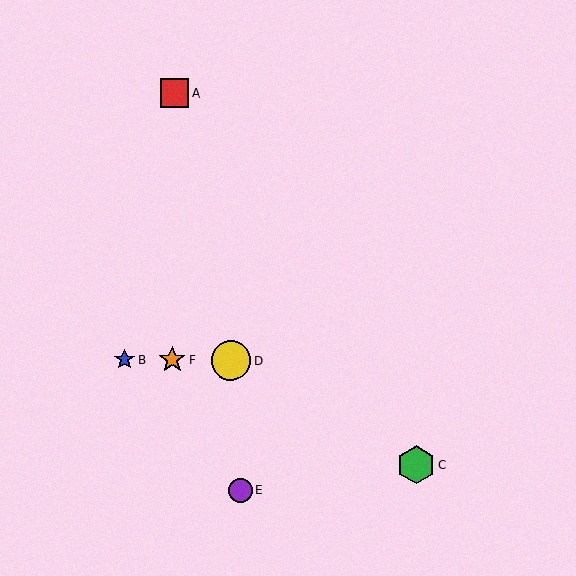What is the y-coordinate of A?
Object A is at y≈93.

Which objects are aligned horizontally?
Objects B, D, F are aligned horizontally.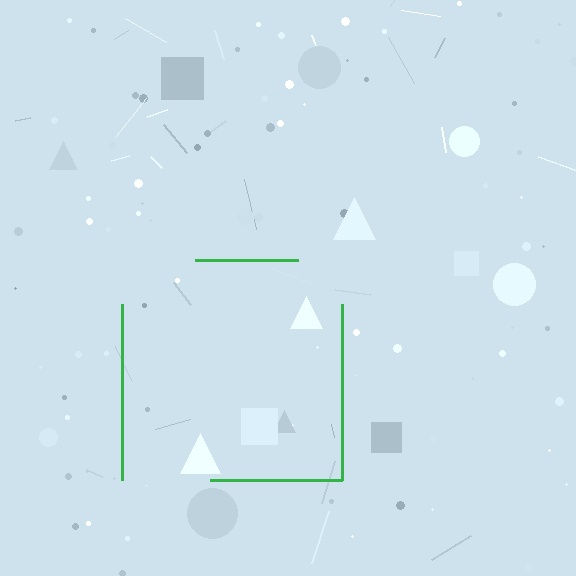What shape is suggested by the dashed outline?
The dashed outline suggests a square.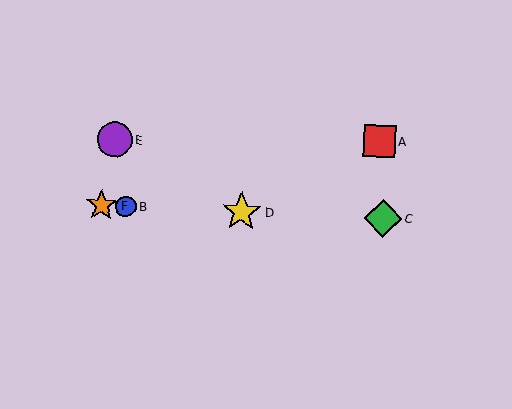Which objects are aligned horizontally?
Objects B, C, D, F are aligned horizontally.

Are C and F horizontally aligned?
Yes, both are at y≈218.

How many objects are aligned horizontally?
4 objects (B, C, D, F) are aligned horizontally.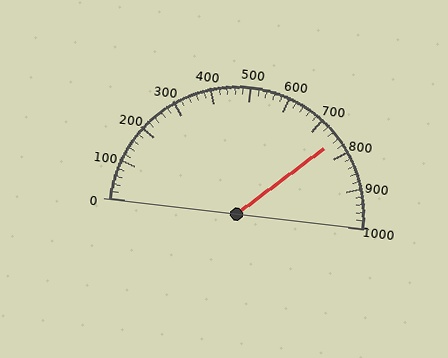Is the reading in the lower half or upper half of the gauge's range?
The reading is in the upper half of the range (0 to 1000).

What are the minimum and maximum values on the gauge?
The gauge ranges from 0 to 1000.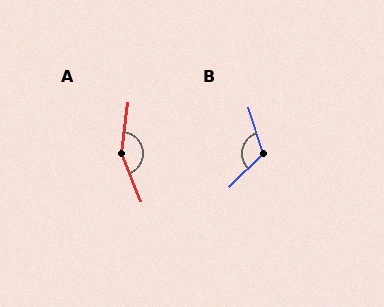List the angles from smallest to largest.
B (117°), A (151°).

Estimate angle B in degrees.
Approximately 117 degrees.